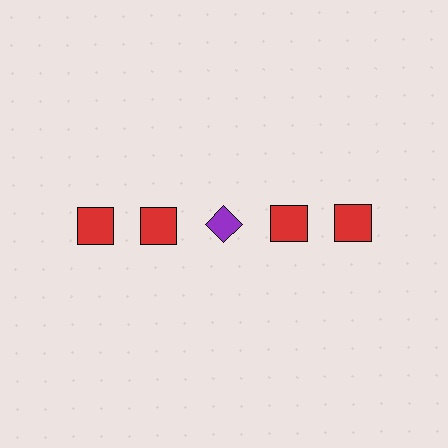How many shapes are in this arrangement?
There are 5 shapes arranged in a grid pattern.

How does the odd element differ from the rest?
It differs in both color (purple instead of red) and shape (diamond instead of square).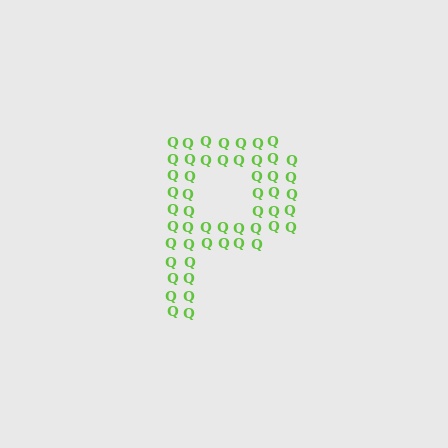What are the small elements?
The small elements are letter Q's.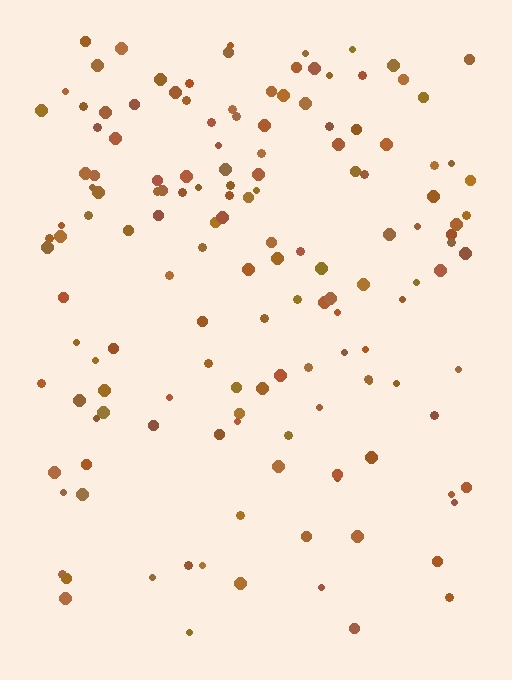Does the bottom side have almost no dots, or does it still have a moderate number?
Still a moderate number, just noticeably fewer than the top.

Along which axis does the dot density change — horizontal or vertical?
Vertical.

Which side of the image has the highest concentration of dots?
The top.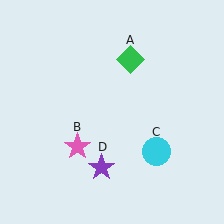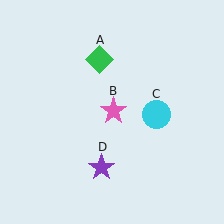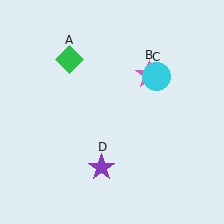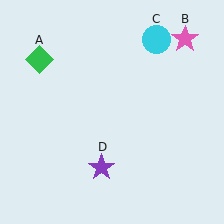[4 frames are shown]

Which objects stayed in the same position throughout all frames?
Purple star (object D) remained stationary.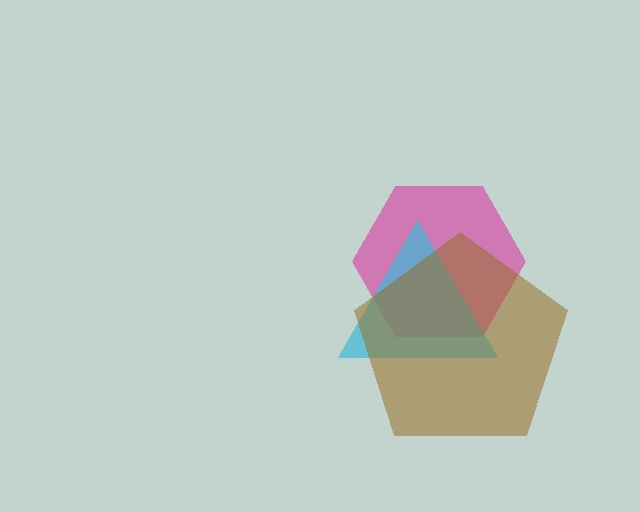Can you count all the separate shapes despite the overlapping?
Yes, there are 3 separate shapes.